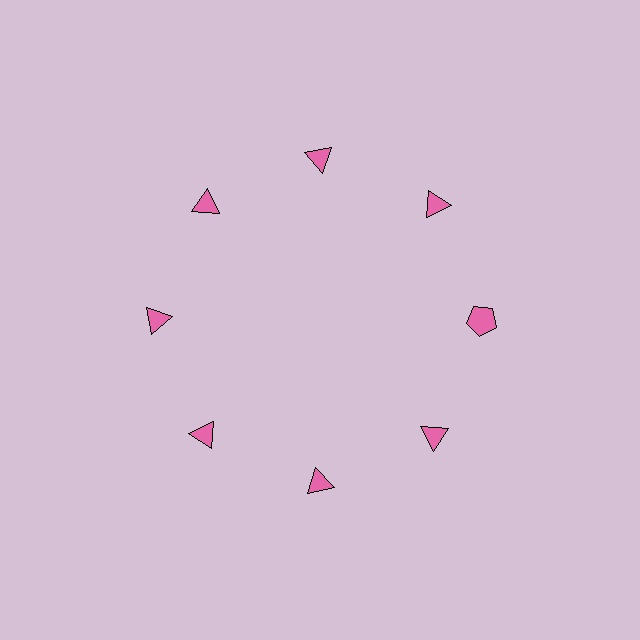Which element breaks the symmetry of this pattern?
The pink pentagon at roughly the 3 o'clock position breaks the symmetry. All other shapes are pink triangles.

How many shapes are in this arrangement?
There are 8 shapes arranged in a ring pattern.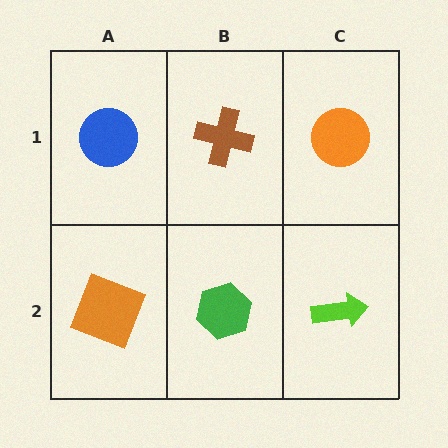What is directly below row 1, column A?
An orange square.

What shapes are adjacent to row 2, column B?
A brown cross (row 1, column B), an orange square (row 2, column A), a lime arrow (row 2, column C).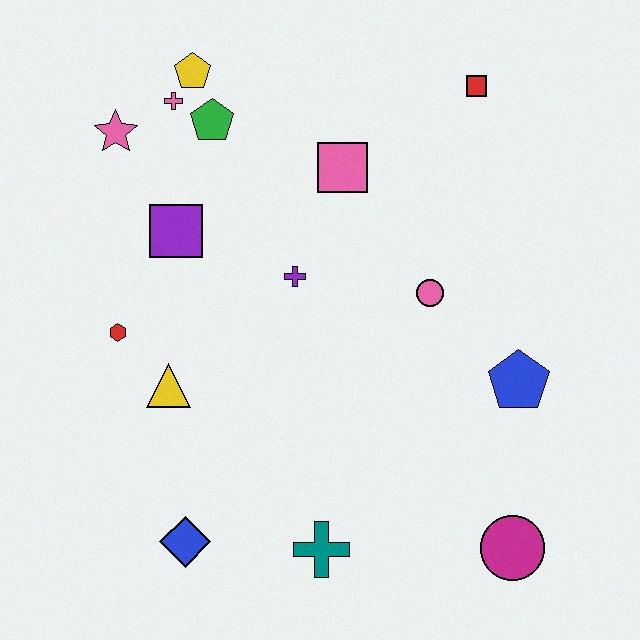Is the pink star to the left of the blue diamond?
Yes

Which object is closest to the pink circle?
The blue pentagon is closest to the pink circle.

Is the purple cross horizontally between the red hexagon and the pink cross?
No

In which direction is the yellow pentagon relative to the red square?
The yellow pentagon is to the left of the red square.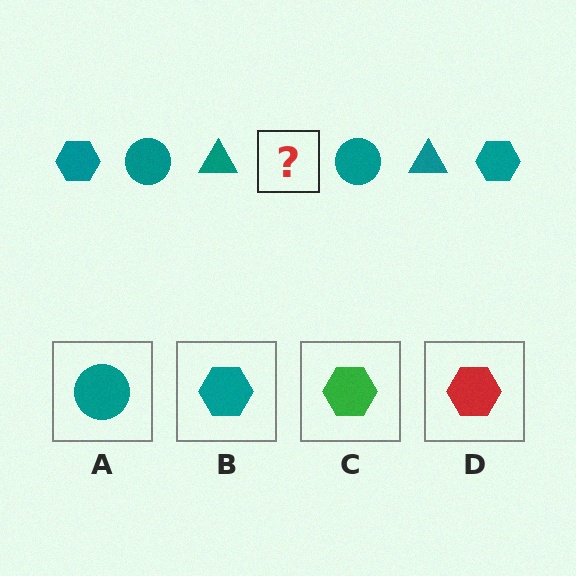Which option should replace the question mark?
Option B.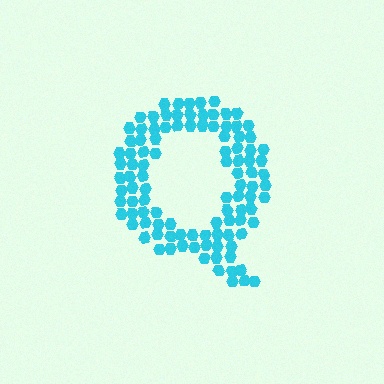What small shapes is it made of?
It is made of small hexagons.